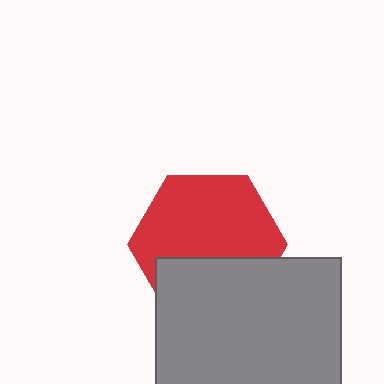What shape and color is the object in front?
The object in front is a gray rectangle.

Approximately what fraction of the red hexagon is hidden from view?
Roughly 36% of the red hexagon is hidden behind the gray rectangle.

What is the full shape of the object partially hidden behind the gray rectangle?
The partially hidden object is a red hexagon.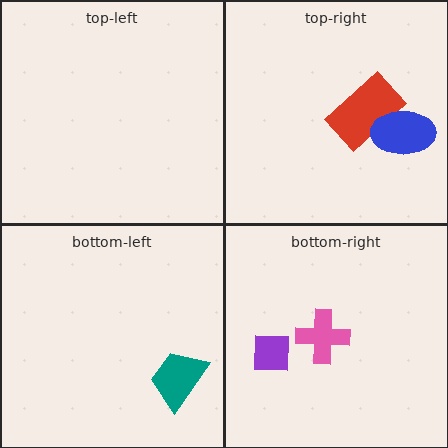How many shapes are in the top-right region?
2.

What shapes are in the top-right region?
The red rectangle, the blue ellipse.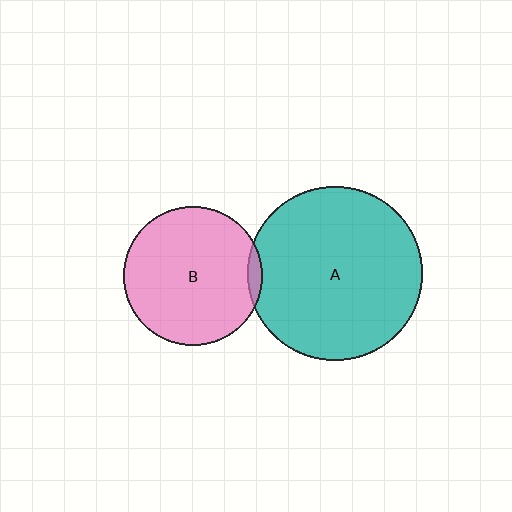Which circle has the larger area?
Circle A (teal).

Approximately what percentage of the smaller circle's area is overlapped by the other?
Approximately 5%.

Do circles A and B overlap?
Yes.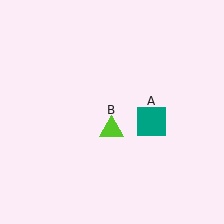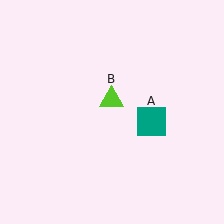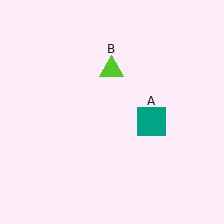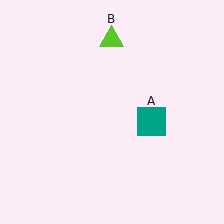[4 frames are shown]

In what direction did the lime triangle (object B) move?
The lime triangle (object B) moved up.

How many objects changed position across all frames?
1 object changed position: lime triangle (object B).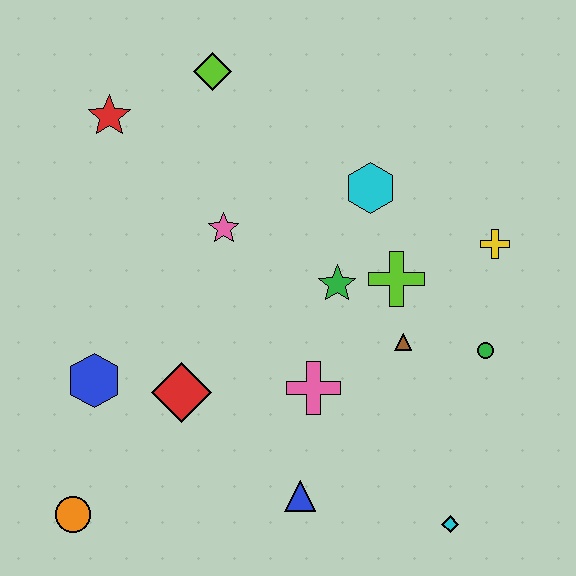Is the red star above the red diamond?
Yes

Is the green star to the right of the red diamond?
Yes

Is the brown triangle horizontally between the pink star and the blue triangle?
No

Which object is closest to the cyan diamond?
The blue triangle is closest to the cyan diamond.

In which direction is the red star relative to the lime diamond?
The red star is to the left of the lime diamond.